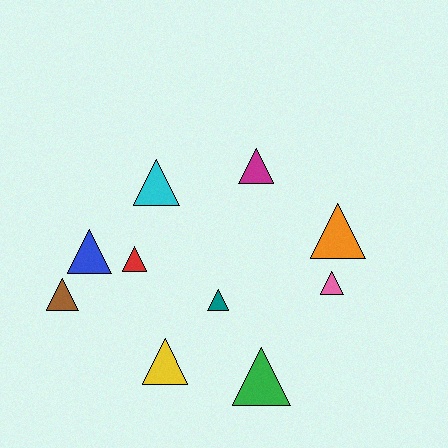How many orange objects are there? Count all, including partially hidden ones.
There is 1 orange object.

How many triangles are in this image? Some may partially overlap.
There are 10 triangles.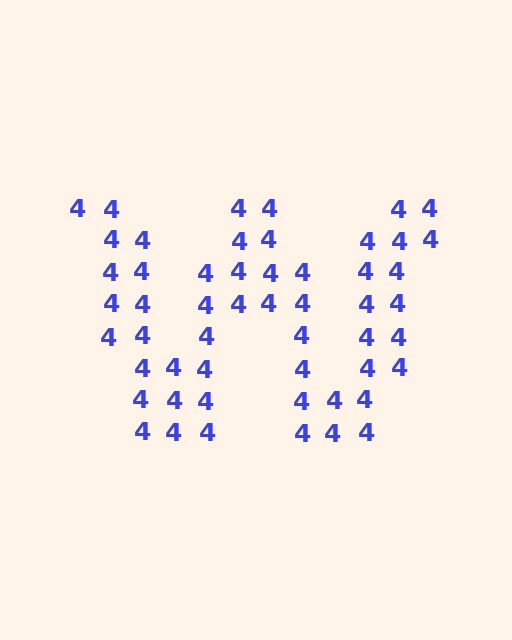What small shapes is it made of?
It is made of small digit 4's.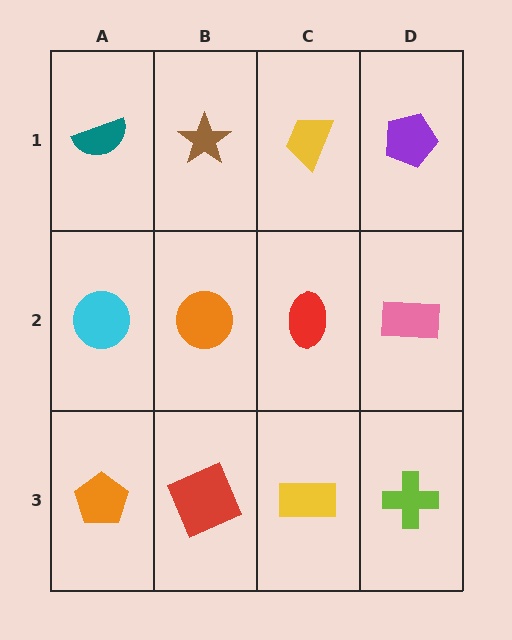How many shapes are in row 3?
4 shapes.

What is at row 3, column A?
An orange pentagon.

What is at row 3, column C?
A yellow rectangle.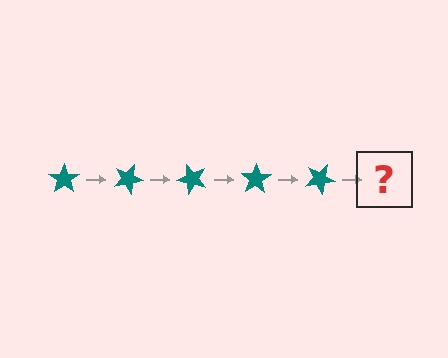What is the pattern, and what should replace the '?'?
The pattern is that the star rotates 25 degrees each step. The '?' should be a teal star rotated 125 degrees.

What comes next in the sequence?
The next element should be a teal star rotated 125 degrees.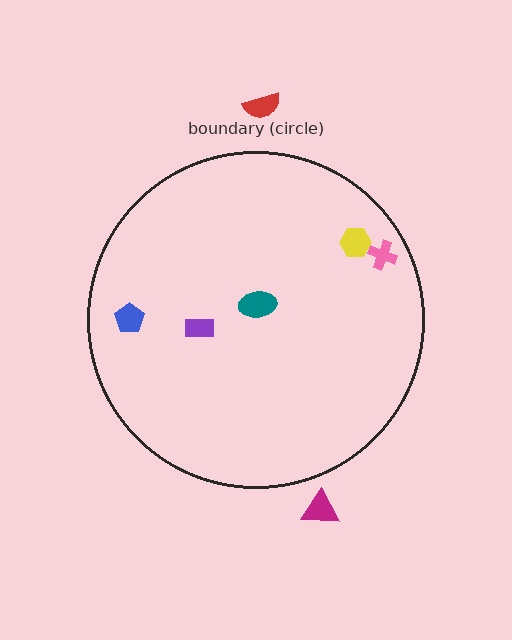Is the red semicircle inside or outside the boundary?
Outside.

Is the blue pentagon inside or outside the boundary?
Inside.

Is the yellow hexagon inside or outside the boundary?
Inside.